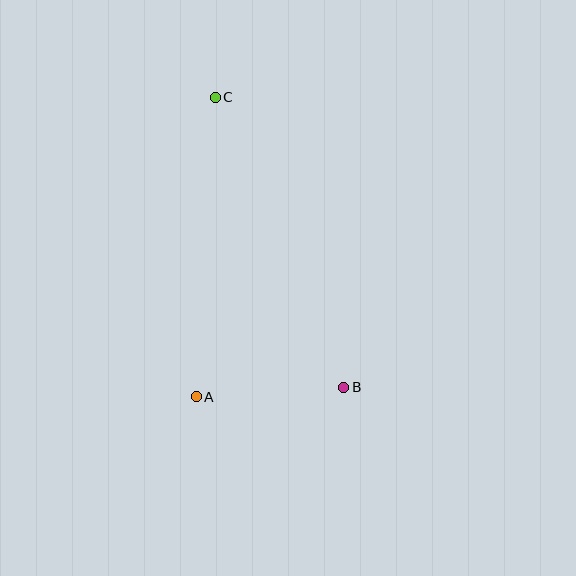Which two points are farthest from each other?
Points B and C are farthest from each other.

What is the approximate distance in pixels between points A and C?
The distance between A and C is approximately 300 pixels.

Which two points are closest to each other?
Points A and B are closest to each other.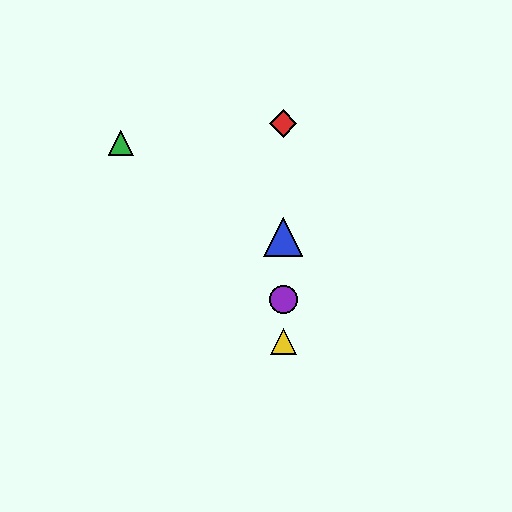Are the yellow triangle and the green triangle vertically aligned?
No, the yellow triangle is at x≈283 and the green triangle is at x≈121.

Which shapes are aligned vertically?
The red diamond, the blue triangle, the yellow triangle, the purple circle are aligned vertically.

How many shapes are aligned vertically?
4 shapes (the red diamond, the blue triangle, the yellow triangle, the purple circle) are aligned vertically.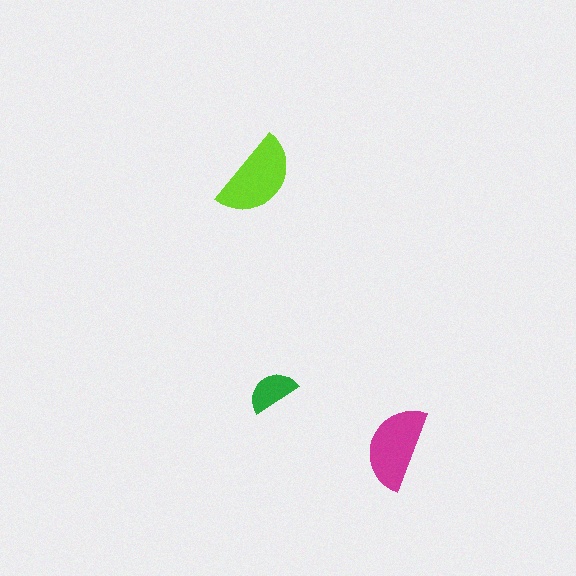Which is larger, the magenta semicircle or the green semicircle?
The magenta one.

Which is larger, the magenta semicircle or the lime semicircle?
The lime one.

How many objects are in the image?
There are 3 objects in the image.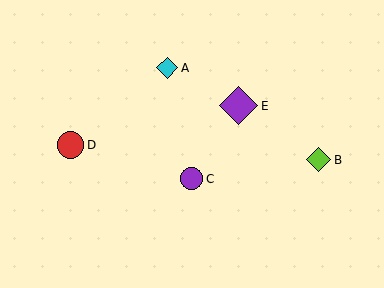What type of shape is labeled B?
Shape B is a lime diamond.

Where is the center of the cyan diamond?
The center of the cyan diamond is at (167, 68).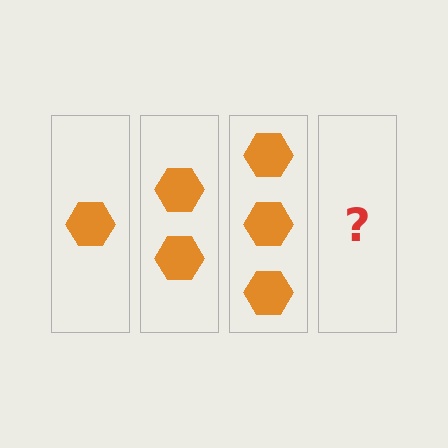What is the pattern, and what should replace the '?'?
The pattern is that each step adds one more hexagon. The '?' should be 4 hexagons.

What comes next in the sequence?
The next element should be 4 hexagons.